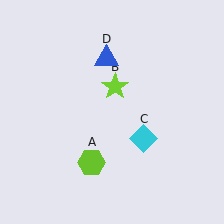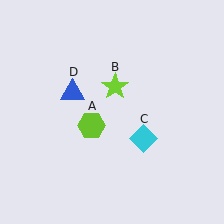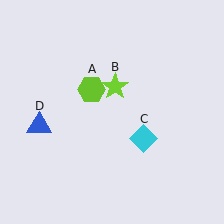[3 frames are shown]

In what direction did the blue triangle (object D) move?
The blue triangle (object D) moved down and to the left.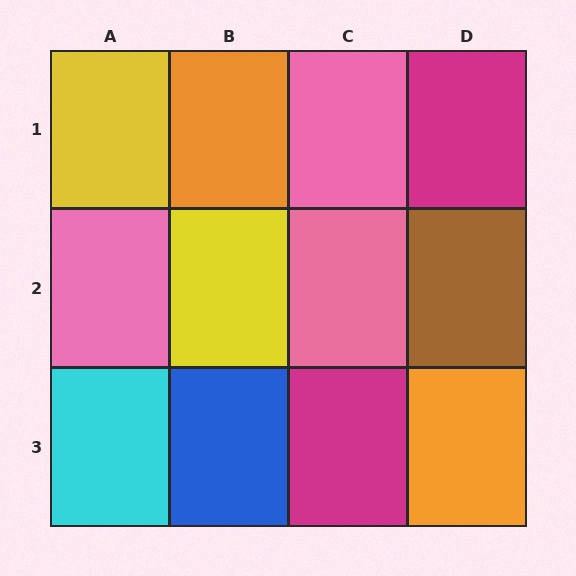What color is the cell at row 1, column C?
Pink.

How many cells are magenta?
2 cells are magenta.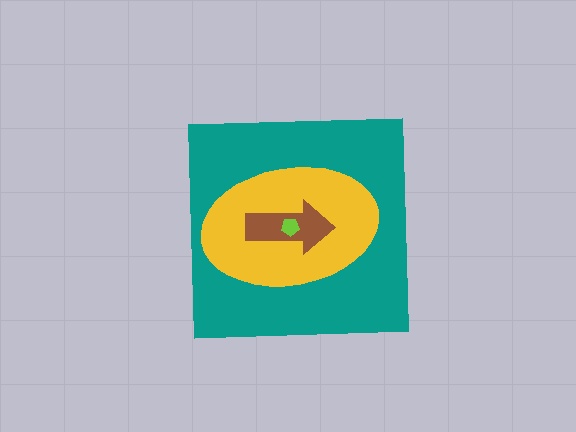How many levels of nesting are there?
4.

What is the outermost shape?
The teal square.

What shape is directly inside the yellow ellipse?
The brown arrow.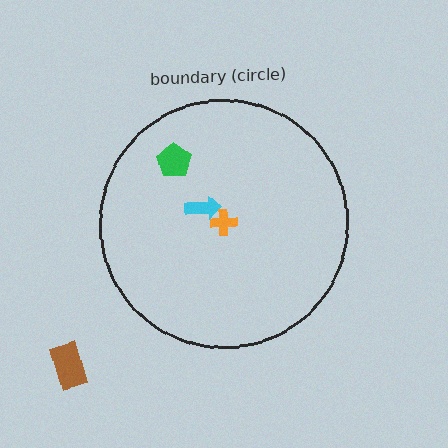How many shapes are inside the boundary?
3 inside, 1 outside.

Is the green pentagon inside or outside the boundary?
Inside.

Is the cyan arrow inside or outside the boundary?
Inside.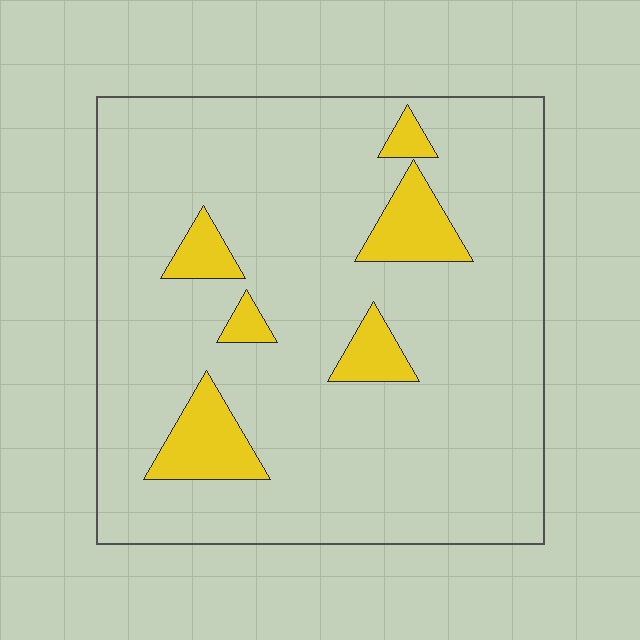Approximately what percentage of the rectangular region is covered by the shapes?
Approximately 10%.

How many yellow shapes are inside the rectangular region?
6.